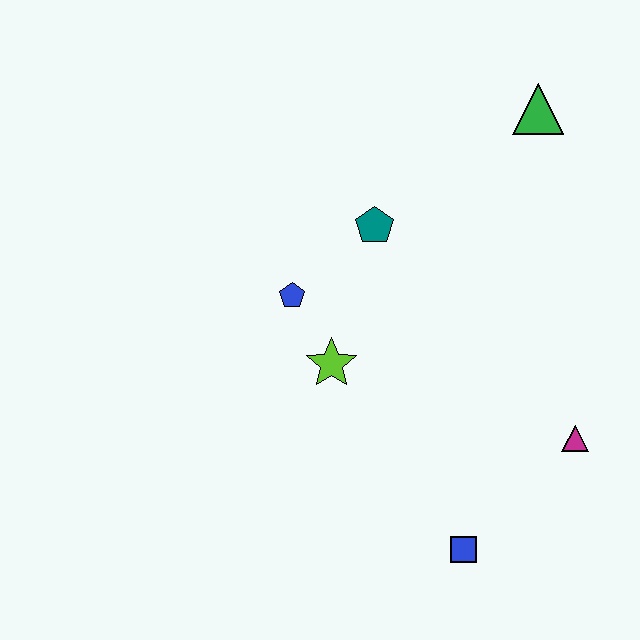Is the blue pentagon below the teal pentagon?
Yes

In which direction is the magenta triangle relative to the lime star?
The magenta triangle is to the right of the lime star.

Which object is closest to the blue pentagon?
The lime star is closest to the blue pentagon.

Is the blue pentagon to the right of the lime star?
No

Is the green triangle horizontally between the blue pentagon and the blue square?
No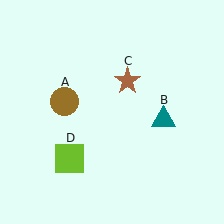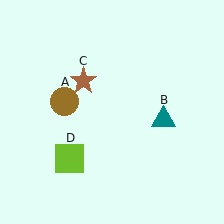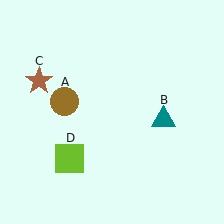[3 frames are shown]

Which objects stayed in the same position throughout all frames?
Brown circle (object A) and teal triangle (object B) and lime square (object D) remained stationary.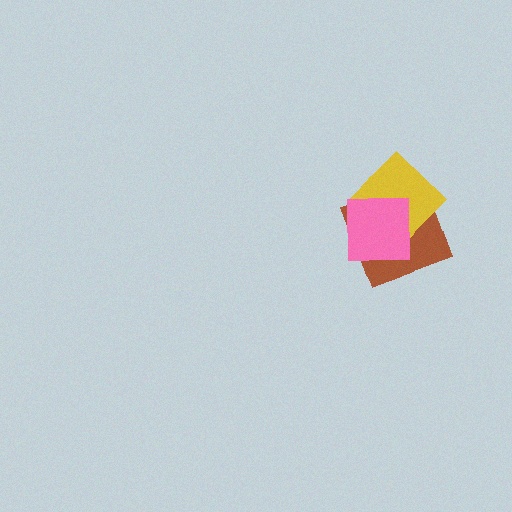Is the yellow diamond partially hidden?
Yes, it is partially covered by another shape.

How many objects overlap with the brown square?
2 objects overlap with the brown square.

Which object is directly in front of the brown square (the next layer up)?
The yellow diamond is directly in front of the brown square.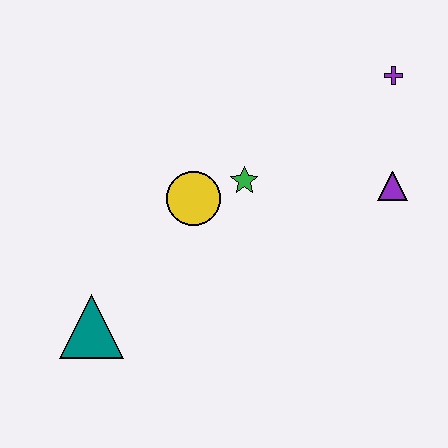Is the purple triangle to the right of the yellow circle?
Yes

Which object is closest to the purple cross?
The purple triangle is closest to the purple cross.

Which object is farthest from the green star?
The teal triangle is farthest from the green star.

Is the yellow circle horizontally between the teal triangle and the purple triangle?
Yes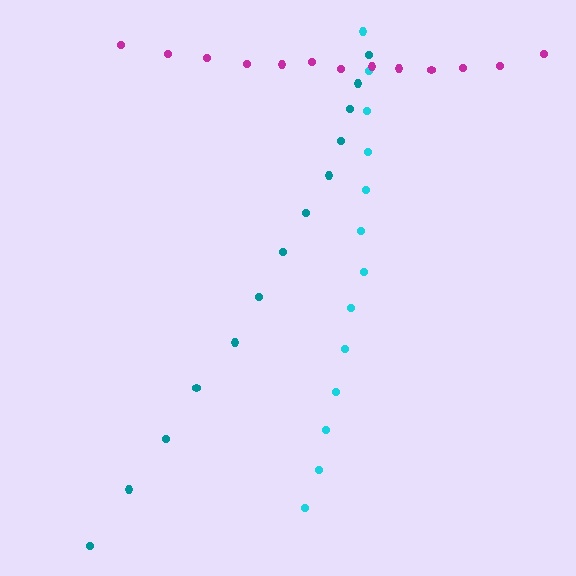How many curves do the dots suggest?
There are 3 distinct paths.